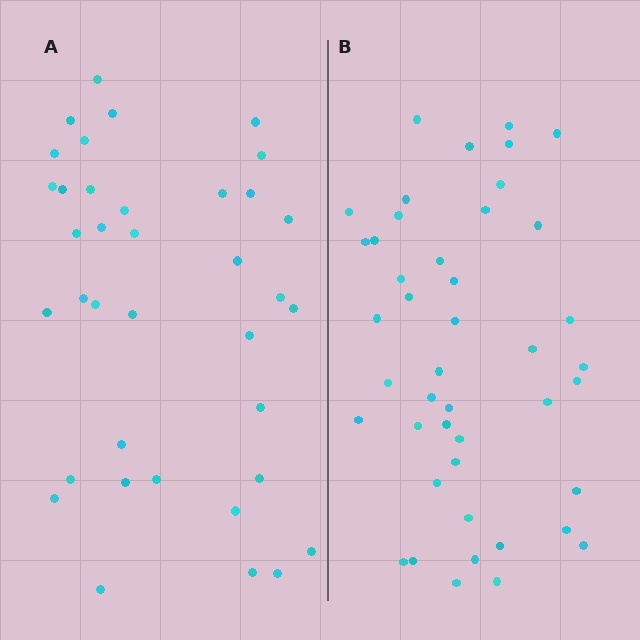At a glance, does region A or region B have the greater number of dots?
Region B (the right region) has more dots.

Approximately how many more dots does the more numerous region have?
Region B has roughly 8 or so more dots than region A.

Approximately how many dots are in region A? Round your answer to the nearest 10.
About 40 dots. (The exact count is 37, which rounds to 40.)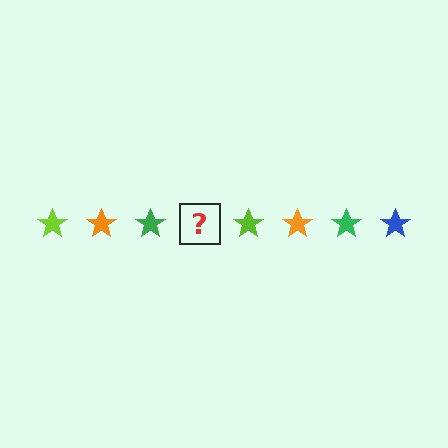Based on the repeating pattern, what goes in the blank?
The blank should be a blue star.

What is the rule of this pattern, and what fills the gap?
The rule is that the pattern cycles through lime, orange, green, blue stars. The gap should be filled with a blue star.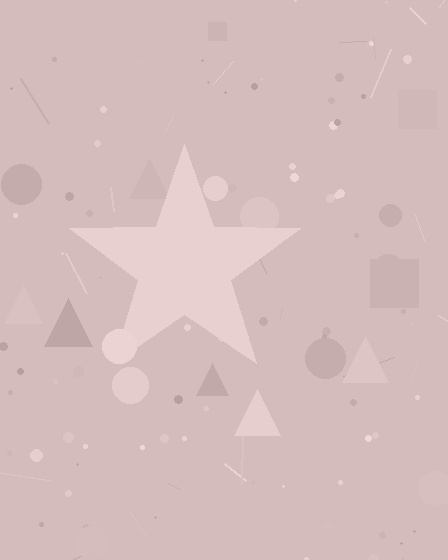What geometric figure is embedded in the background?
A star is embedded in the background.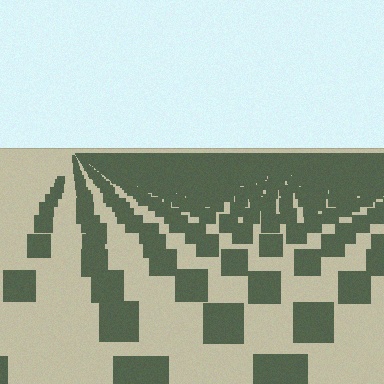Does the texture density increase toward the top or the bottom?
Density increases toward the top.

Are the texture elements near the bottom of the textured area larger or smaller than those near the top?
Larger. Near the bottom, elements are closer to the viewer and appear at a bigger on-screen size.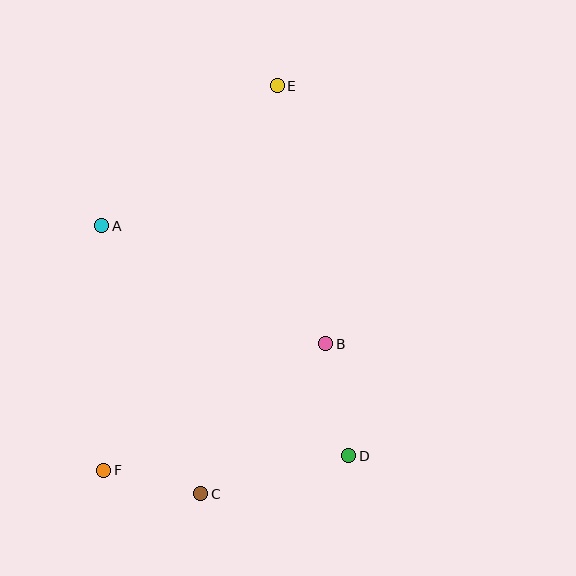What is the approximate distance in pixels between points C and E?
The distance between C and E is approximately 415 pixels.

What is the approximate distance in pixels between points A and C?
The distance between A and C is approximately 286 pixels.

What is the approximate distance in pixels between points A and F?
The distance between A and F is approximately 245 pixels.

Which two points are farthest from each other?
Points E and F are farthest from each other.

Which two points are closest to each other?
Points C and F are closest to each other.